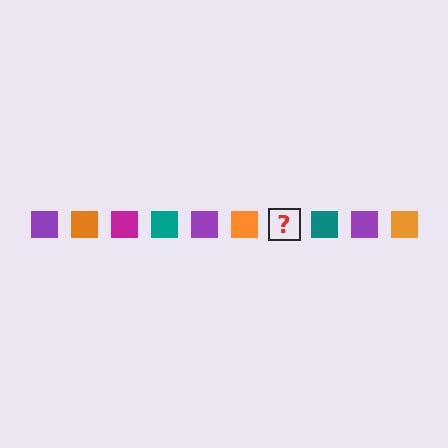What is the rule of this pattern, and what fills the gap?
The rule is that the pattern cycles through purple, orange, magenta, teal squares. The gap should be filled with a magenta square.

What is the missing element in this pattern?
The missing element is a magenta square.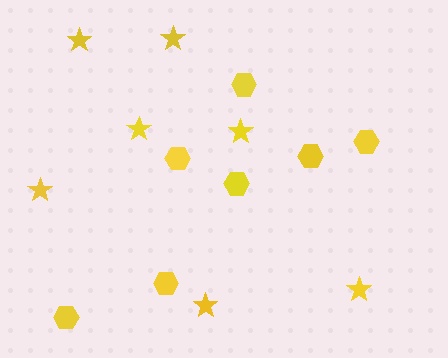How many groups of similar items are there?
There are 2 groups: one group of stars (7) and one group of hexagons (7).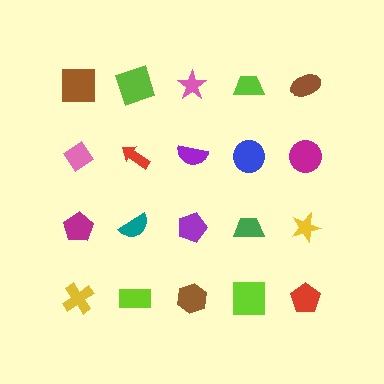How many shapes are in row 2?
5 shapes.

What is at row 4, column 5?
A red pentagon.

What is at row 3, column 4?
A green trapezoid.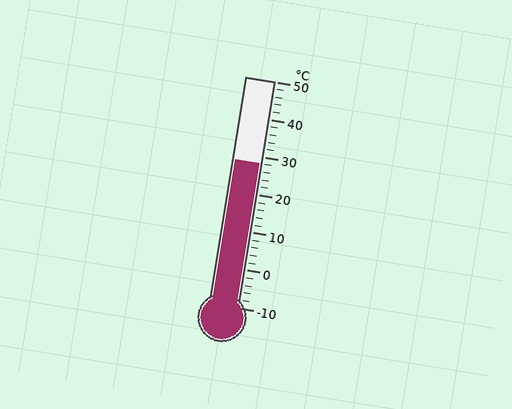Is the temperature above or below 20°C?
The temperature is above 20°C.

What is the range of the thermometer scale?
The thermometer scale ranges from -10°C to 50°C.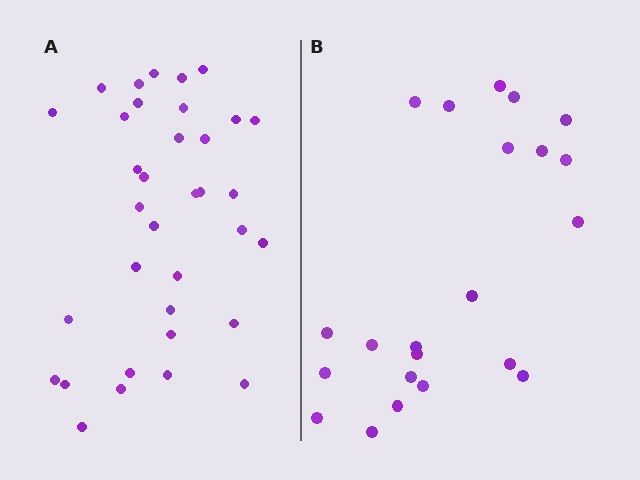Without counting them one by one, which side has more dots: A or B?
Region A (the left region) has more dots.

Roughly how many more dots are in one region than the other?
Region A has approximately 15 more dots than region B.